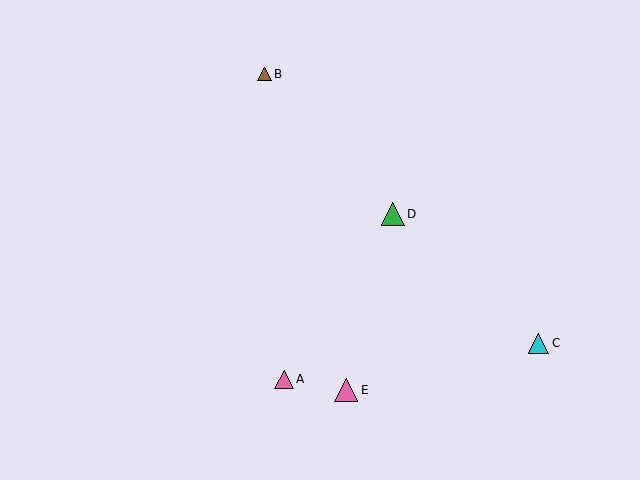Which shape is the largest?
The green triangle (labeled D) is the largest.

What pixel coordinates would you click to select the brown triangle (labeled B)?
Click at (264, 74) to select the brown triangle B.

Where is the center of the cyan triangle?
The center of the cyan triangle is at (539, 343).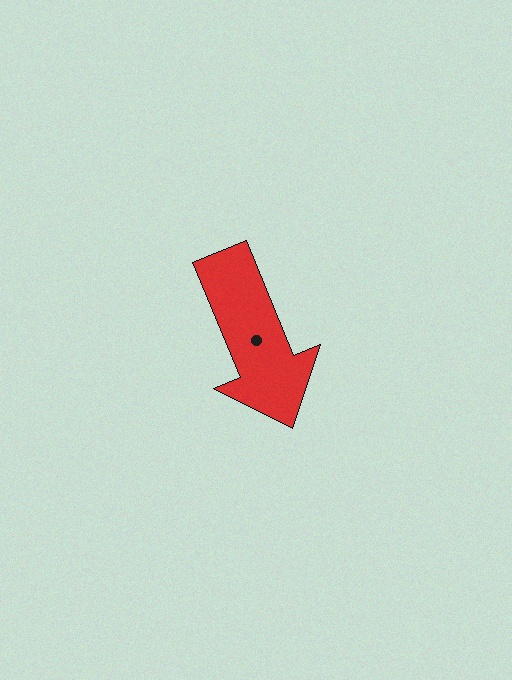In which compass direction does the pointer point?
South.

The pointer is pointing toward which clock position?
Roughly 5 o'clock.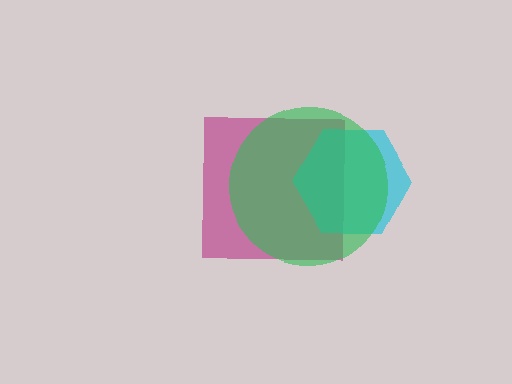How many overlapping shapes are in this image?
There are 3 overlapping shapes in the image.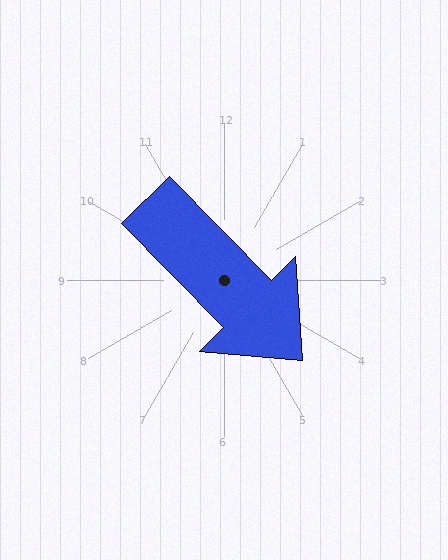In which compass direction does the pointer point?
Southeast.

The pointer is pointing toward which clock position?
Roughly 5 o'clock.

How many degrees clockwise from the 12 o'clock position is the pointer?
Approximately 136 degrees.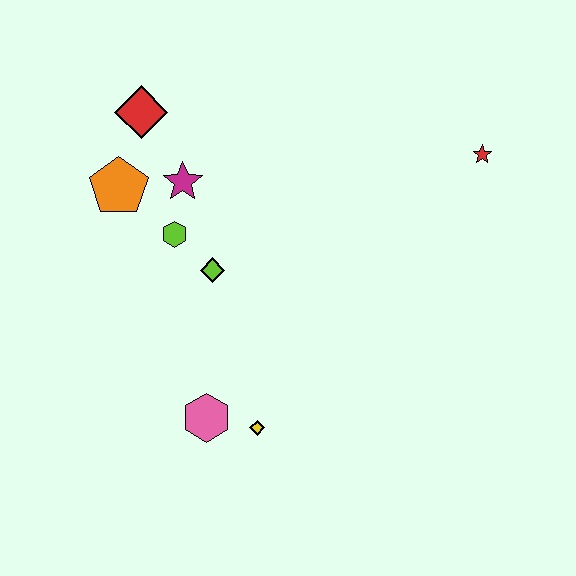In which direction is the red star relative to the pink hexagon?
The red star is to the right of the pink hexagon.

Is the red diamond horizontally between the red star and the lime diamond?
No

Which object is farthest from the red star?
The pink hexagon is farthest from the red star.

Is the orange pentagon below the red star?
Yes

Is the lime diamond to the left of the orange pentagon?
No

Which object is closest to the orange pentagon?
The magenta star is closest to the orange pentagon.